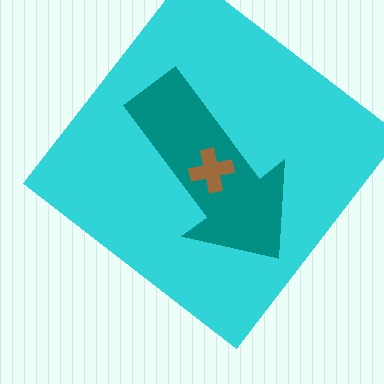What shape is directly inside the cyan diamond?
The teal arrow.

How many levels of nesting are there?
3.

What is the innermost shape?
The brown cross.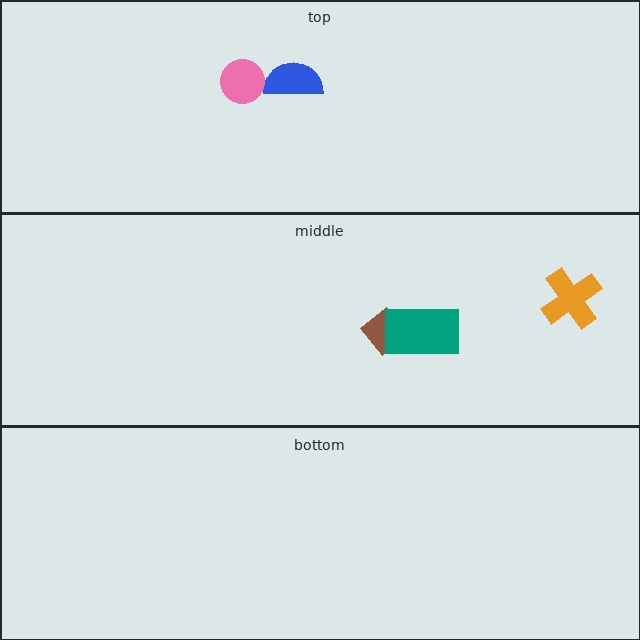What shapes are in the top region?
The blue semicircle, the pink circle.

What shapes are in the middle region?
The brown diamond, the orange cross, the teal rectangle.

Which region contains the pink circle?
The top region.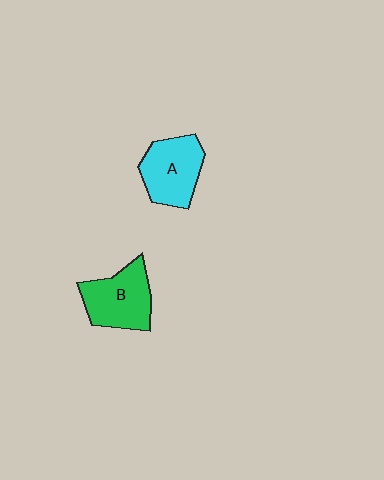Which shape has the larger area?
Shape B (green).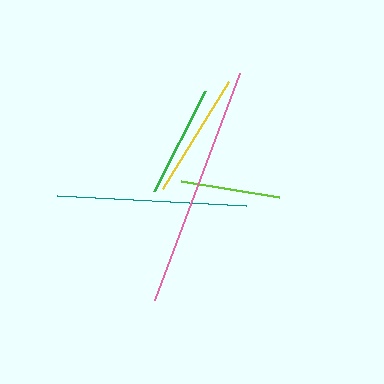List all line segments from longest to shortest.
From longest to shortest: pink, teal, yellow, green, lime.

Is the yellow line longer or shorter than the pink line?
The pink line is longer than the yellow line.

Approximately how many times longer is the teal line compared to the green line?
The teal line is approximately 1.7 times the length of the green line.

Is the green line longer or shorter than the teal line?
The teal line is longer than the green line.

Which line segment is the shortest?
The lime line is the shortest at approximately 99 pixels.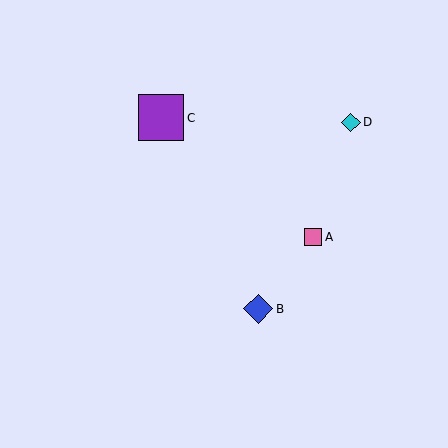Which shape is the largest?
The purple square (labeled C) is the largest.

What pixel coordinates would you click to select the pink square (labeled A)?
Click at (313, 237) to select the pink square A.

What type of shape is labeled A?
Shape A is a pink square.